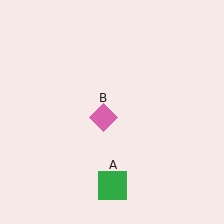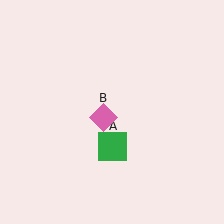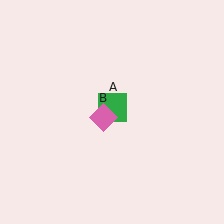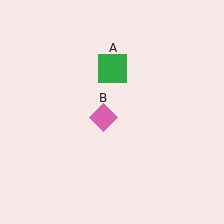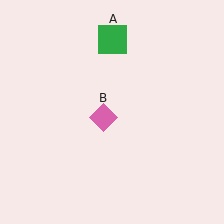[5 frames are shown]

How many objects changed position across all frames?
1 object changed position: green square (object A).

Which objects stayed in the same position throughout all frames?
Pink diamond (object B) remained stationary.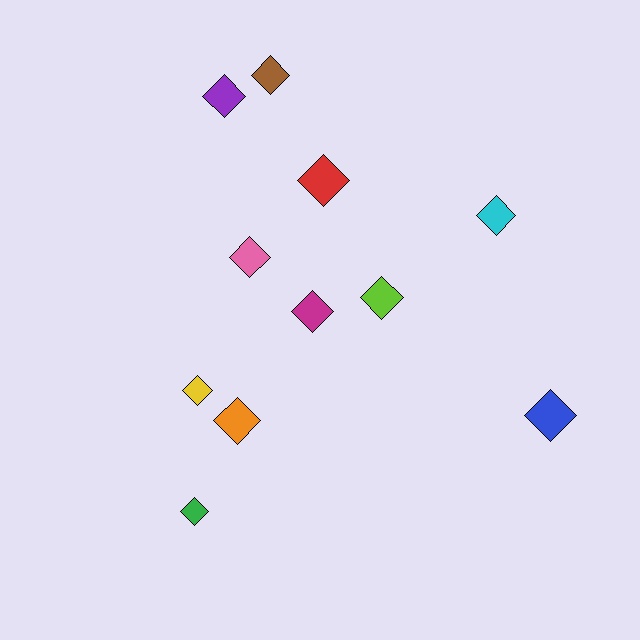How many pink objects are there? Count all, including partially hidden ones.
There is 1 pink object.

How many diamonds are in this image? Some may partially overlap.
There are 11 diamonds.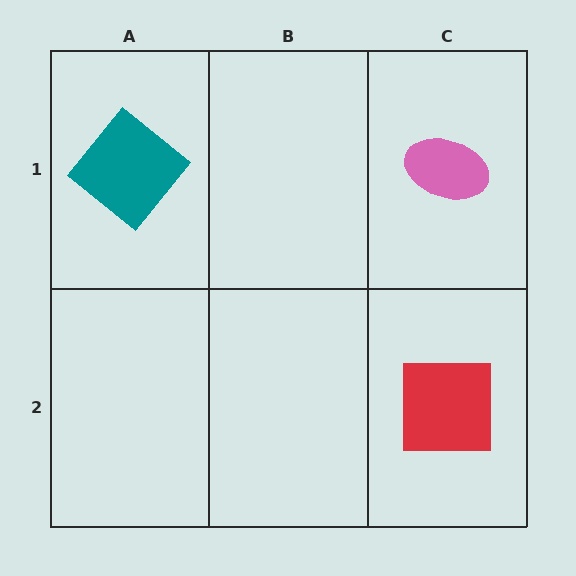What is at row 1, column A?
A teal diamond.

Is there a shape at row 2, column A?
No, that cell is empty.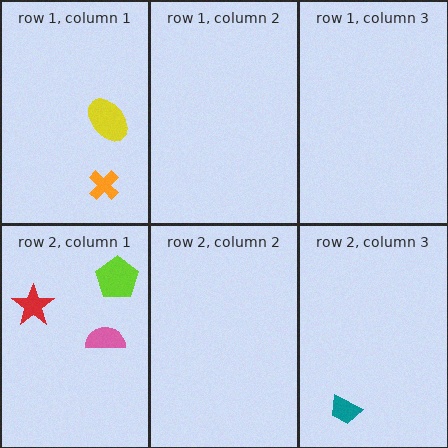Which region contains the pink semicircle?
The row 2, column 1 region.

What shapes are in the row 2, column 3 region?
The teal trapezoid.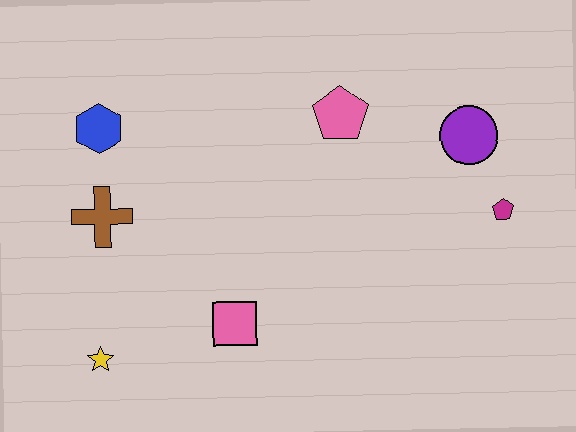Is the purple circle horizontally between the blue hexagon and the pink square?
No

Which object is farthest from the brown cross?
The magenta pentagon is farthest from the brown cross.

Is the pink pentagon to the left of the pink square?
No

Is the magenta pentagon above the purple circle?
No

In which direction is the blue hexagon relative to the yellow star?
The blue hexagon is above the yellow star.